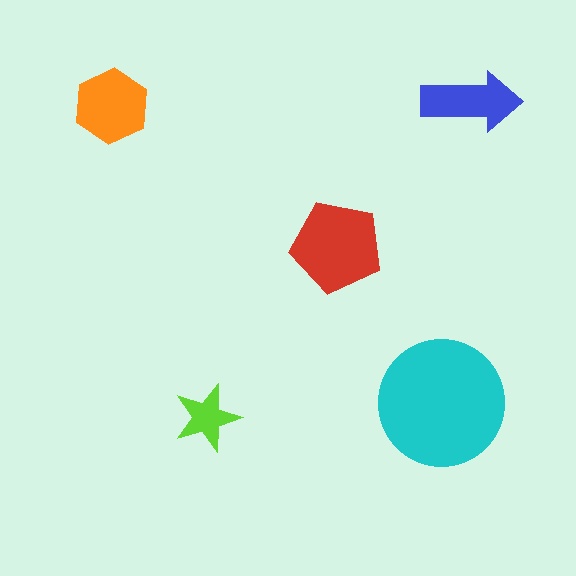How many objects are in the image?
There are 5 objects in the image.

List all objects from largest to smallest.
The cyan circle, the red pentagon, the orange hexagon, the blue arrow, the lime star.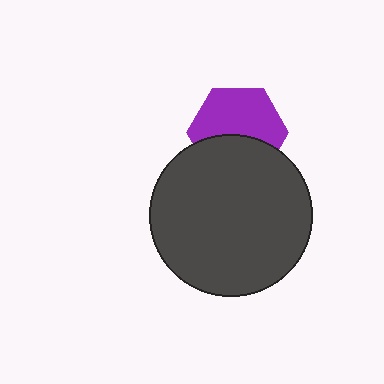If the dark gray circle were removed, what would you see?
You would see the complete purple hexagon.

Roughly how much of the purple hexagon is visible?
About half of it is visible (roughly 59%).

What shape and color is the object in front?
The object in front is a dark gray circle.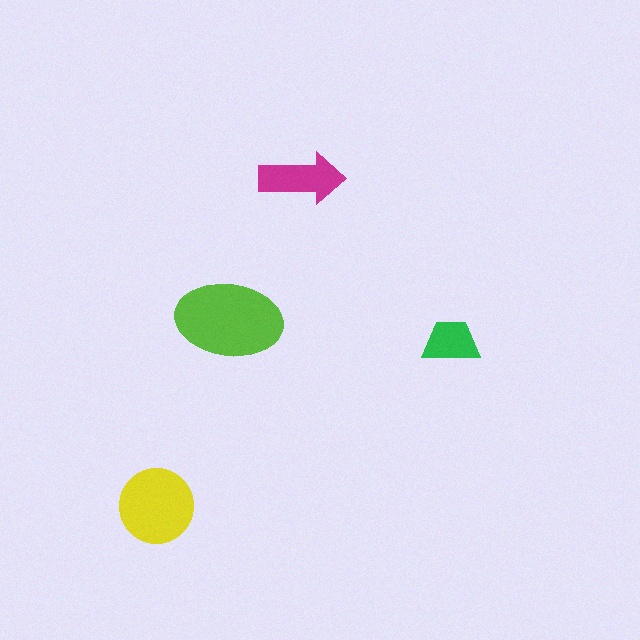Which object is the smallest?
The green trapezoid.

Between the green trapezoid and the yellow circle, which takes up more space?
The yellow circle.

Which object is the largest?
The lime ellipse.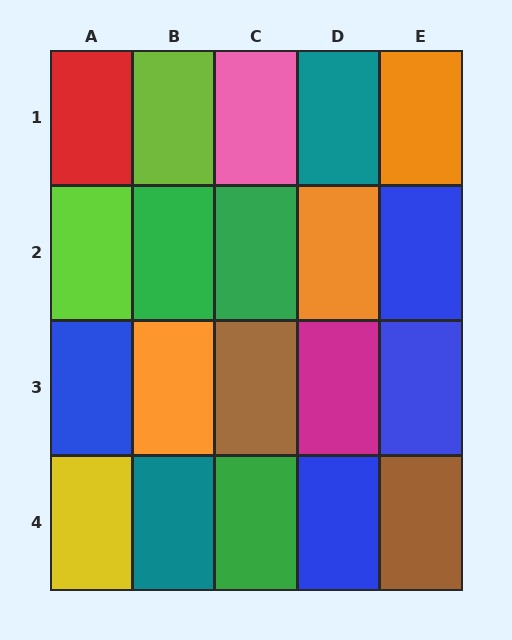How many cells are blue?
4 cells are blue.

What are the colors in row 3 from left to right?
Blue, orange, brown, magenta, blue.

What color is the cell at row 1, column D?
Teal.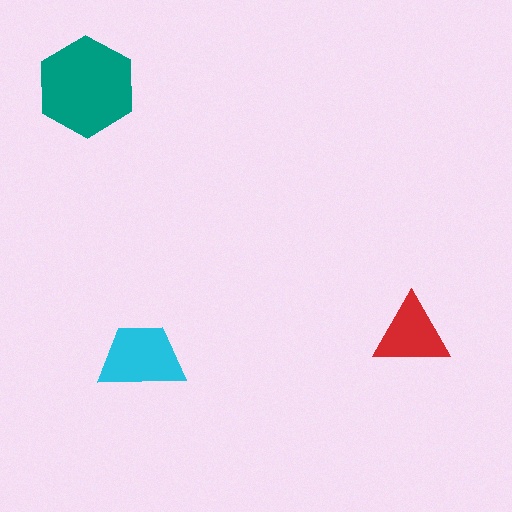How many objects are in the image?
There are 3 objects in the image.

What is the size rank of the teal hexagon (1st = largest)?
1st.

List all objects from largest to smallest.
The teal hexagon, the cyan trapezoid, the red triangle.